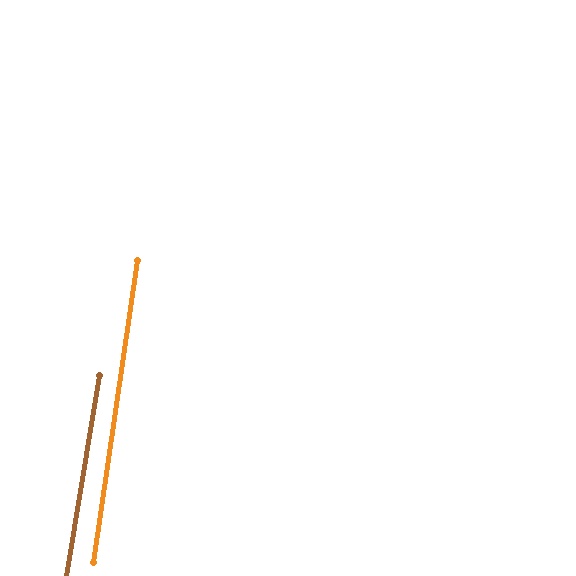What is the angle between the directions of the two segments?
Approximately 1 degree.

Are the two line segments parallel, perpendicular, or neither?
Parallel — their directions differ by only 1.0°.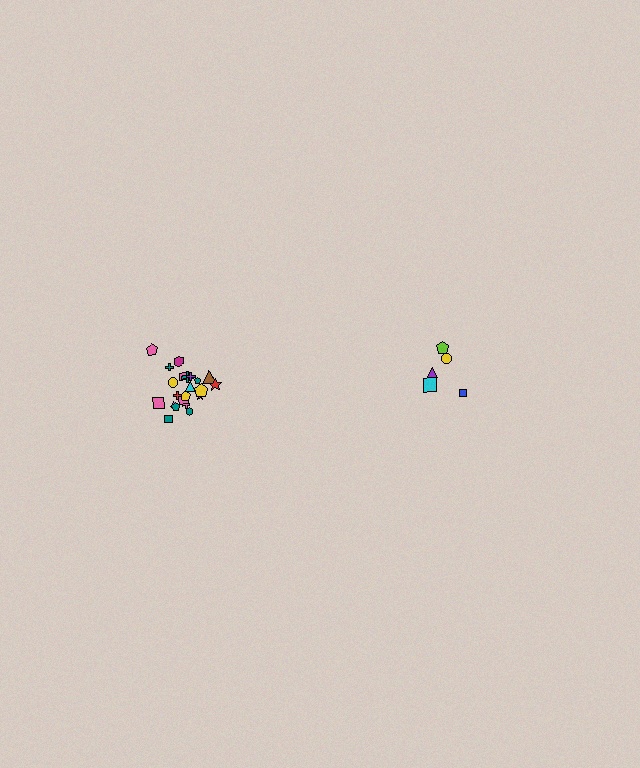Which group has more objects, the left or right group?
The left group.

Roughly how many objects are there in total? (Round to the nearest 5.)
Roughly 25 objects in total.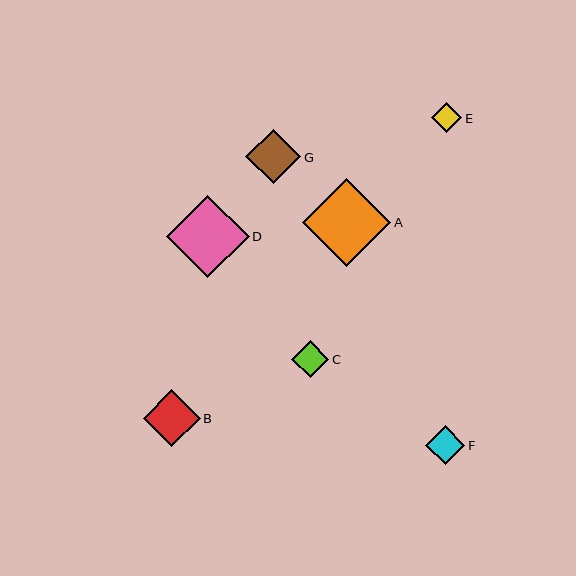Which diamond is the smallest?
Diamond E is the smallest with a size of approximately 30 pixels.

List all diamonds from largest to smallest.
From largest to smallest: A, D, B, G, F, C, E.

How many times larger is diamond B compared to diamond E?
Diamond B is approximately 1.9 times the size of diamond E.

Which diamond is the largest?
Diamond A is the largest with a size of approximately 88 pixels.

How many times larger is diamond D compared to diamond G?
Diamond D is approximately 1.5 times the size of diamond G.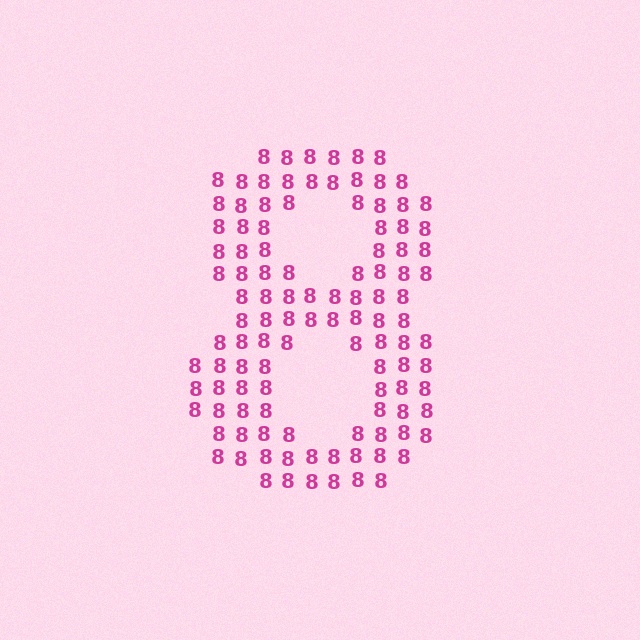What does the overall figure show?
The overall figure shows the digit 8.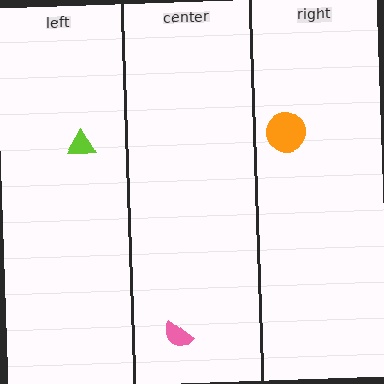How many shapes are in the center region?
1.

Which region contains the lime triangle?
The left region.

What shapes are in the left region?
The lime triangle.